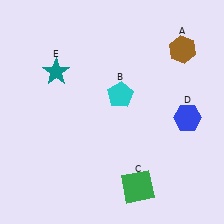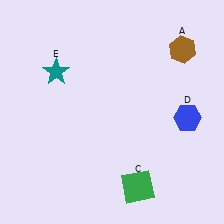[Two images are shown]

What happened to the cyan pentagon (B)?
The cyan pentagon (B) was removed in Image 2. It was in the top-right area of Image 1.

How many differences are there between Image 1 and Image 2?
There is 1 difference between the two images.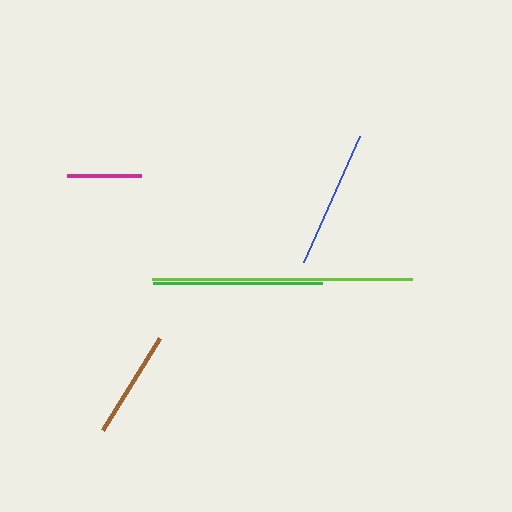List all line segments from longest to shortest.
From longest to shortest: lime, green, blue, brown, magenta.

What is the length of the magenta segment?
The magenta segment is approximately 73 pixels long.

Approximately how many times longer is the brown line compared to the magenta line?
The brown line is approximately 1.5 times the length of the magenta line.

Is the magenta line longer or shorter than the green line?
The green line is longer than the magenta line.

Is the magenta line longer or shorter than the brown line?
The brown line is longer than the magenta line.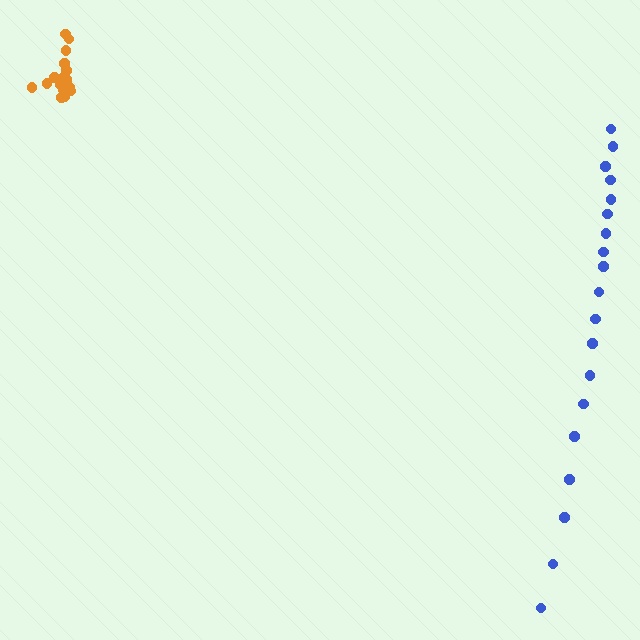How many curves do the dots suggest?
There are 2 distinct paths.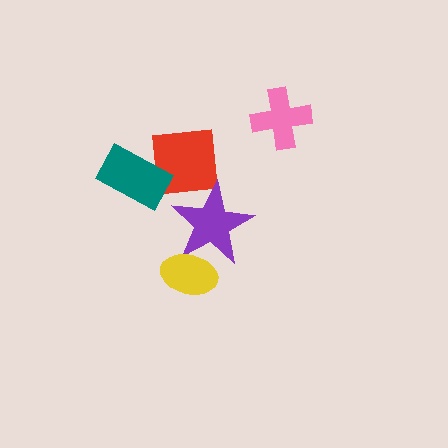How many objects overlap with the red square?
2 objects overlap with the red square.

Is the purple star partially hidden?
Yes, it is partially covered by another shape.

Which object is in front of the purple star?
The yellow ellipse is in front of the purple star.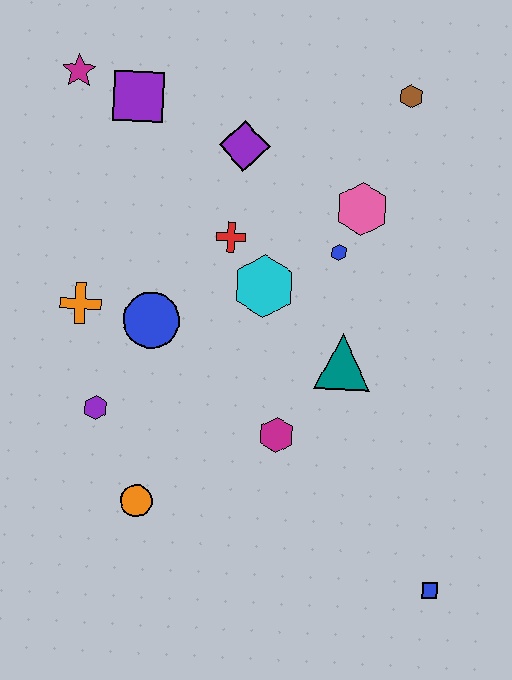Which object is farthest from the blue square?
The magenta star is farthest from the blue square.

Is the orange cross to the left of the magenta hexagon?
Yes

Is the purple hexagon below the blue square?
No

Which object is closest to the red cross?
The cyan hexagon is closest to the red cross.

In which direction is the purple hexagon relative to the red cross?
The purple hexagon is below the red cross.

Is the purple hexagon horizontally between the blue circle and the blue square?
No